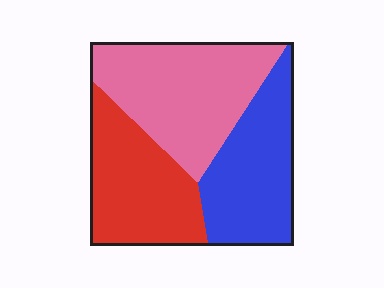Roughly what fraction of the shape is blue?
Blue covers 31% of the shape.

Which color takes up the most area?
Pink, at roughly 40%.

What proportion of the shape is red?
Red takes up about one third (1/3) of the shape.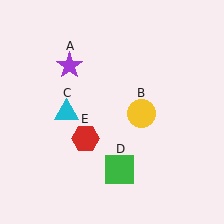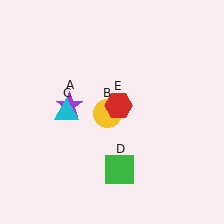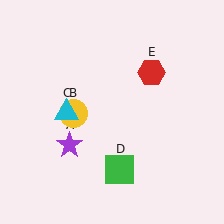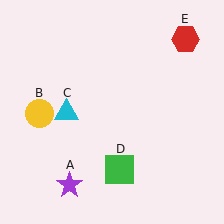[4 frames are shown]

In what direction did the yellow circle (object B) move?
The yellow circle (object B) moved left.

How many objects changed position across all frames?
3 objects changed position: purple star (object A), yellow circle (object B), red hexagon (object E).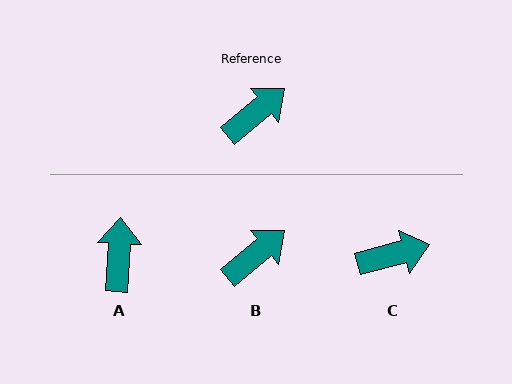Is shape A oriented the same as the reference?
No, it is off by about 47 degrees.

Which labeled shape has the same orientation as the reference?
B.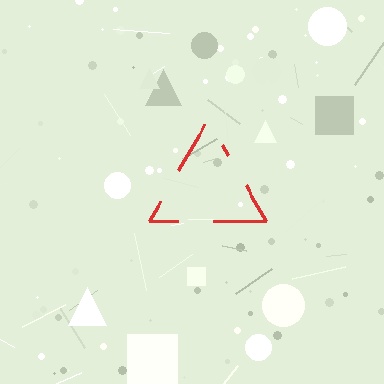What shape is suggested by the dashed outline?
The dashed outline suggests a triangle.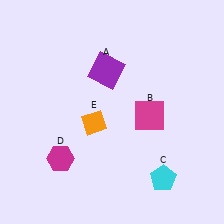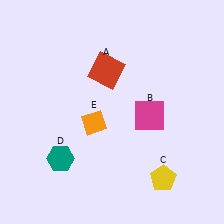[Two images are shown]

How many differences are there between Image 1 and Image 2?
There are 3 differences between the two images.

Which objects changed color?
A changed from purple to red. C changed from cyan to yellow. D changed from magenta to teal.